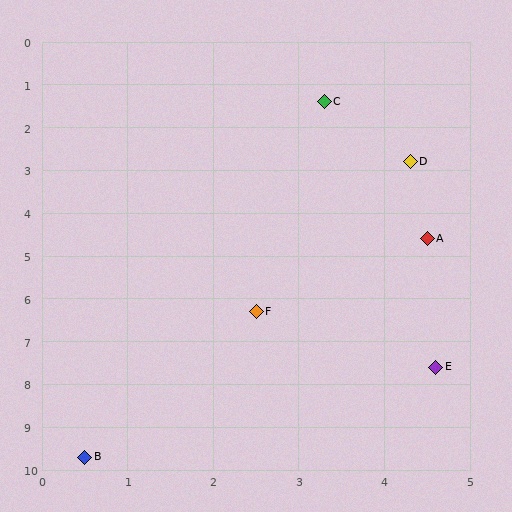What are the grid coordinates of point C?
Point C is at approximately (3.3, 1.4).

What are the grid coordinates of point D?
Point D is at approximately (4.3, 2.8).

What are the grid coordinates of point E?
Point E is at approximately (4.6, 7.6).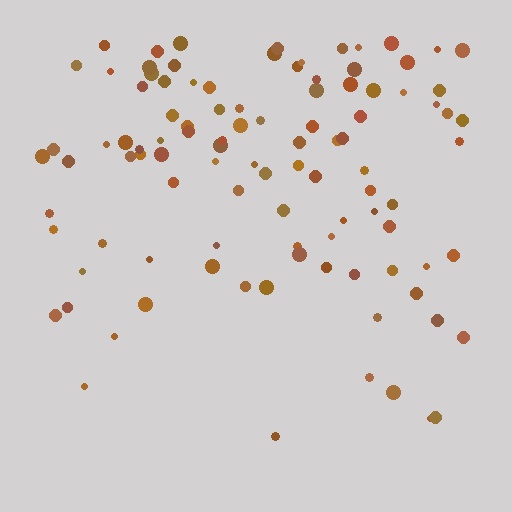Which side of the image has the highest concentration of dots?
The top.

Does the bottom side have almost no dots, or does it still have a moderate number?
Still a moderate number, just noticeably fewer than the top.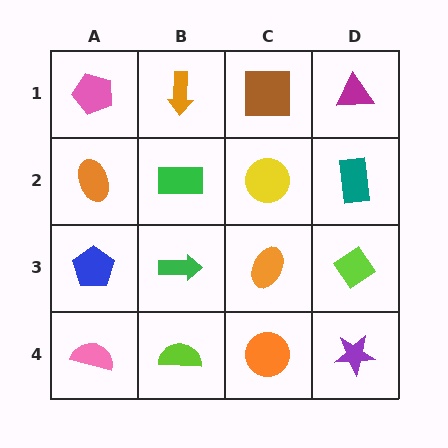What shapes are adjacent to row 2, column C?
A brown square (row 1, column C), an orange ellipse (row 3, column C), a green rectangle (row 2, column B), a teal rectangle (row 2, column D).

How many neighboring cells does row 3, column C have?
4.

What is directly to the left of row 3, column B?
A blue pentagon.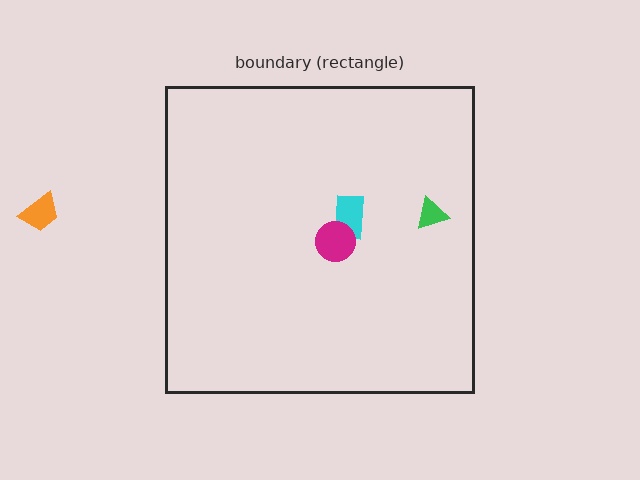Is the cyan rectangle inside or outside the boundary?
Inside.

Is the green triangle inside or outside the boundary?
Inside.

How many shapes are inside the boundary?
3 inside, 1 outside.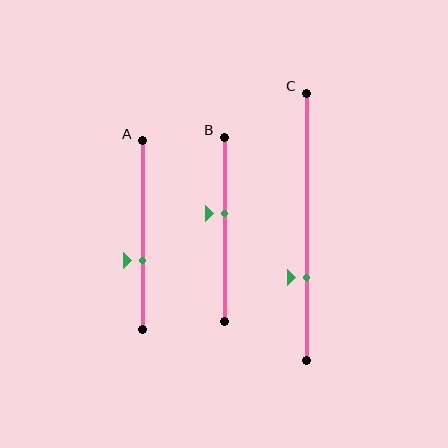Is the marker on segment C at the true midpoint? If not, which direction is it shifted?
No, the marker on segment C is shifted downward by about 19% of the segment length.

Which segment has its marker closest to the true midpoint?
Segment B has its marker closest to the true midpoint.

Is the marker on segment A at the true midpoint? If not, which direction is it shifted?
No, the marker on segment A is shifted downward by about 13% of the segment length.